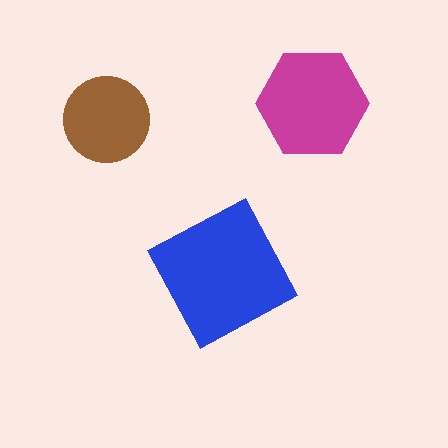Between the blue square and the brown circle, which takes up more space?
The blue square.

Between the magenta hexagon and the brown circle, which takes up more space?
The magenta hexagon.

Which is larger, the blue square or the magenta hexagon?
The blue square.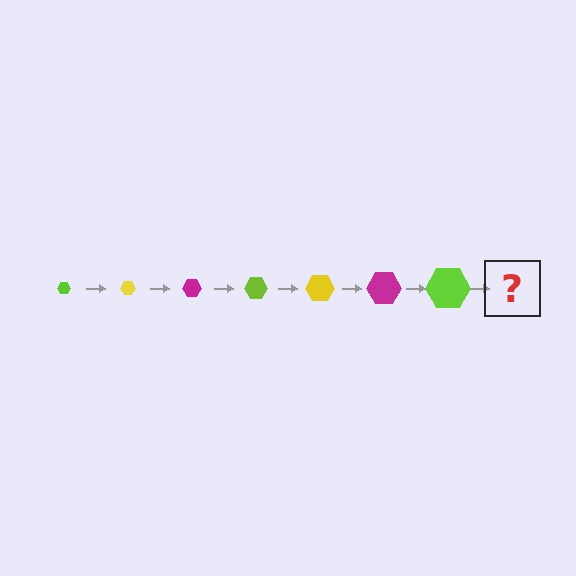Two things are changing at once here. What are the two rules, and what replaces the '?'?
The two rules are that the hexagon grows larger each step and the color cycles through lime, yellow, and magenta. The '?' should be a yellow hexagon, larger than the previous one.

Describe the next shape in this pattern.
It should be a yellow hexagon, larger than the previous one.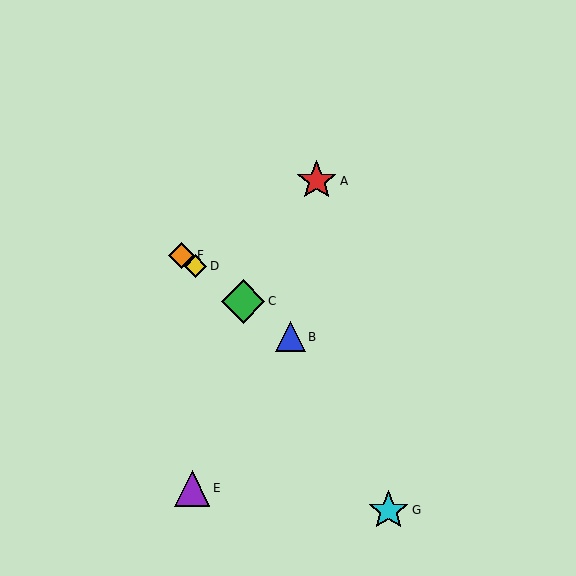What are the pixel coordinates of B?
Object B is at (290, 337).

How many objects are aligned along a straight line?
4 objects (B, C, D, F) are aligned along a straight line.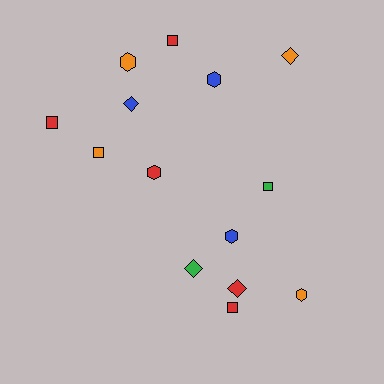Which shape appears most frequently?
Square, with 5 objects.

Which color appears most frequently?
Red, with 5 objects.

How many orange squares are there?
There is 1 orange square.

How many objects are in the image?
There are 14 objects.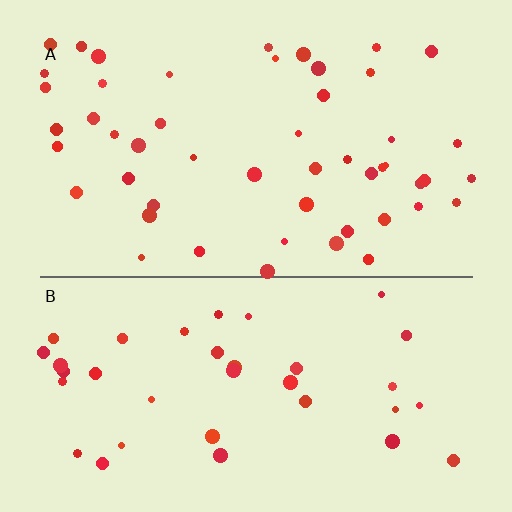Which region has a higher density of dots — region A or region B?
A (the top).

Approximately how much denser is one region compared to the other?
Approximately 1.4× — region A over region B.